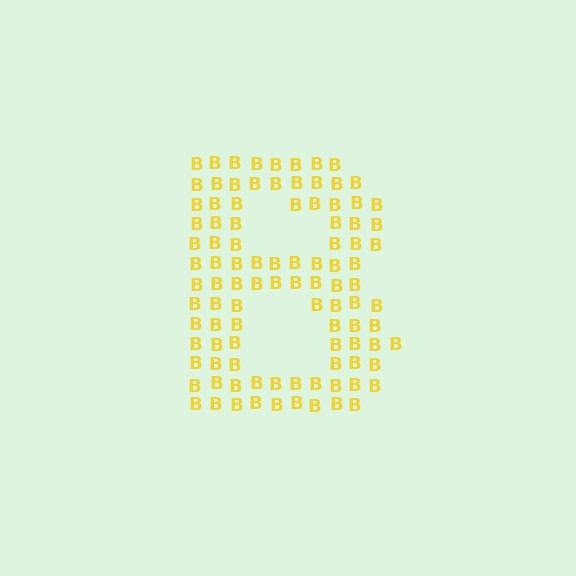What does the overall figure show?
The overall figure shows the letter B.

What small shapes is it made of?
It is made of small letter B's.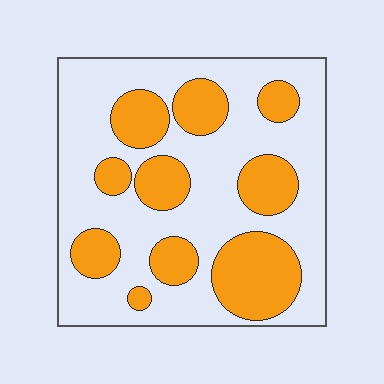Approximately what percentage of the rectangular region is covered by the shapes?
Approximately 35%.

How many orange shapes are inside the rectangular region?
10.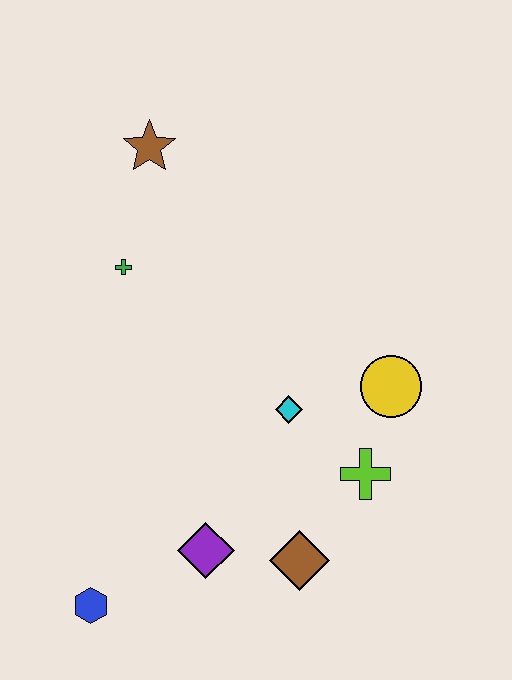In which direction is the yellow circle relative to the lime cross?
The yellow circle is above the lime cross.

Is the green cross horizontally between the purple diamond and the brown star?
No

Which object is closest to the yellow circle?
The lime cross is closest to the yellow circle.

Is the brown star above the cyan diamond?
Yes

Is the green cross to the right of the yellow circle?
No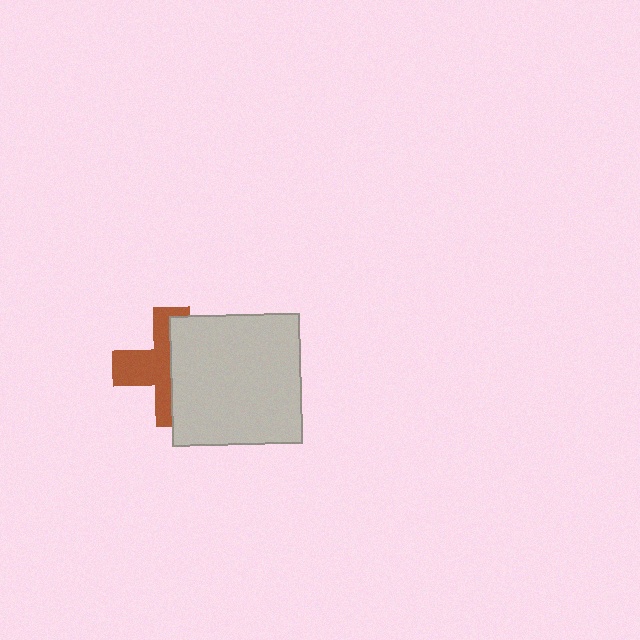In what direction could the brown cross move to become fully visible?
The brown cross could move left. That would shift it out from behind the light gray square entirely.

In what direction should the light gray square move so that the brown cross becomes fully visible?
The light gray square should move right. That is the shortest direction to clear the overlap and leave the brown cross fully visible.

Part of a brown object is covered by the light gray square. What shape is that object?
It is a cross.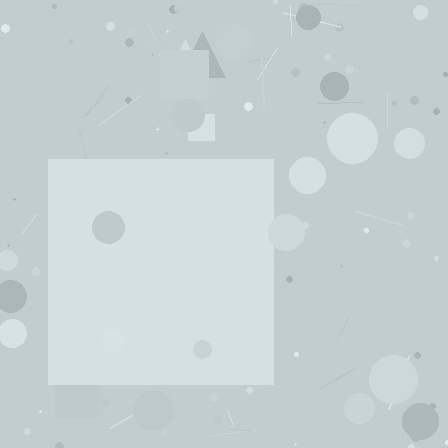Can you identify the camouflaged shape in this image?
The camouflaged shape is a square.